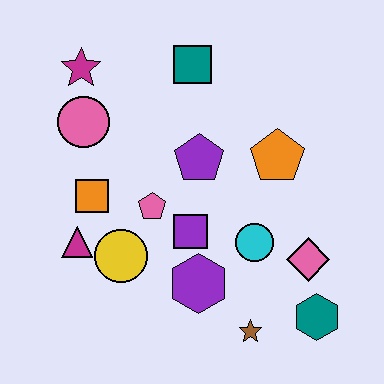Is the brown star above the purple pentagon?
No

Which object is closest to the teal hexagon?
The pink diamond is closest to the teal hexagon.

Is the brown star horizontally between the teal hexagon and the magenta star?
Yes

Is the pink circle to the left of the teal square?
Yes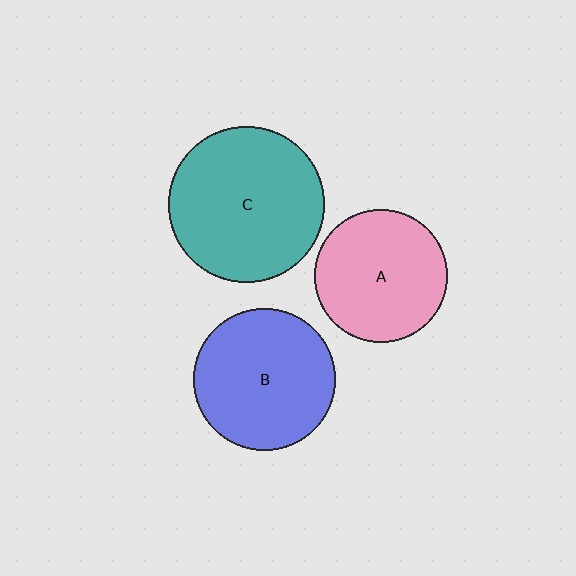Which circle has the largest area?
Circle C (teal).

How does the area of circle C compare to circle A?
Approximately 1.4 times.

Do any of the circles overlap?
No, none of the circles overlap.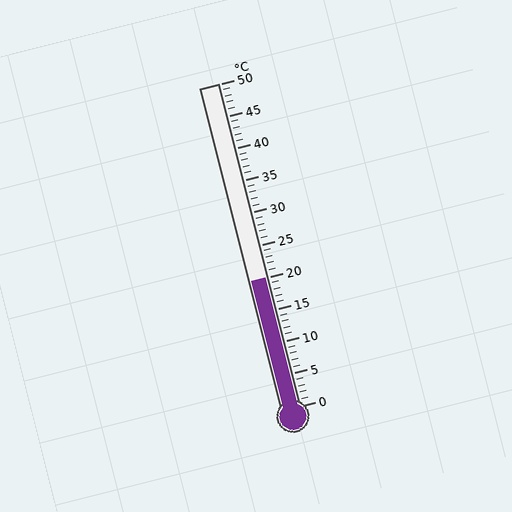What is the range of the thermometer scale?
The thermometer scale ranges from 0°C to 50°C.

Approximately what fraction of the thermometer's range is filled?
The thermometer is filled to approximately 40% of its range.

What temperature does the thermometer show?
The thermometer shows approximately 20°C.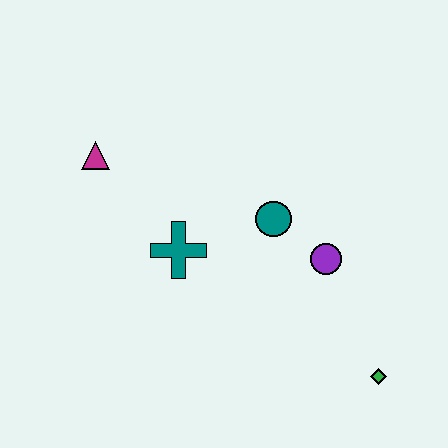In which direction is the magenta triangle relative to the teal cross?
The magenta triangle is above the teal cross.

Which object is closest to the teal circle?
The purple circle is closest to the teal circle.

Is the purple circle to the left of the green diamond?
Yes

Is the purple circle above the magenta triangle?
No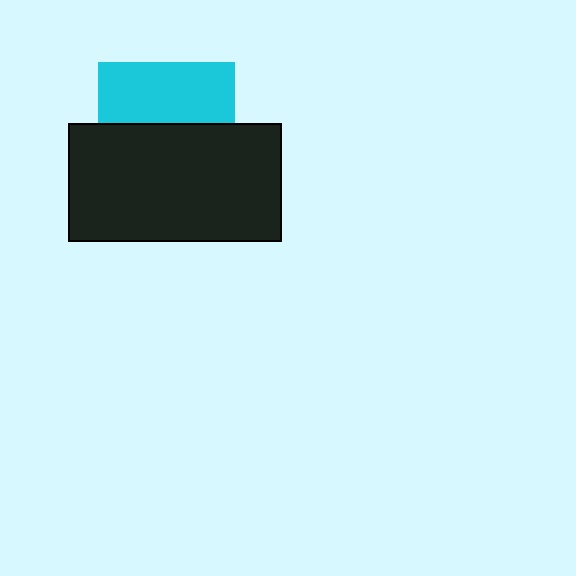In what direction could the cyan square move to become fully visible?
The cyan square could move up. That would shift it out from behind the black rectangle entirely.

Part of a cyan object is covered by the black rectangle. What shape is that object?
It is a square.